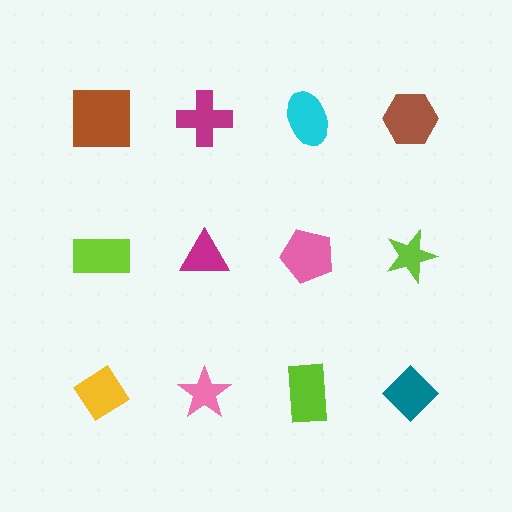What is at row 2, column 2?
A magenta triangle.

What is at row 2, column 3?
A pink pentagon.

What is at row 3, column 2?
A pink star.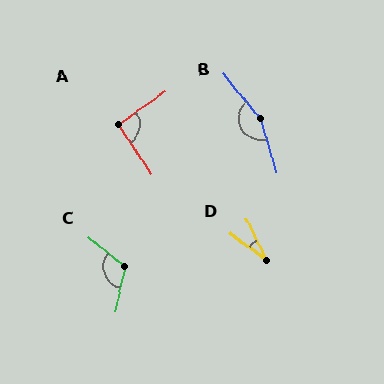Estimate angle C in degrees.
Approximately 117 degrees.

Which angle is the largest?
B, at approximately 156 degrees.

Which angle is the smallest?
D, at approximately 28 degrees.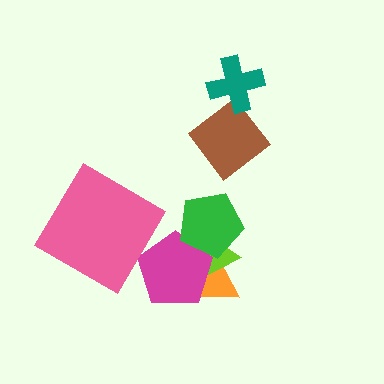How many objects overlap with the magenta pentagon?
3 objects overlap with the magenta pentagon.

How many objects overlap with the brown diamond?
1 object overlaps with the brown diamond.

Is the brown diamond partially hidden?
Yes, it is partially covered by another shape.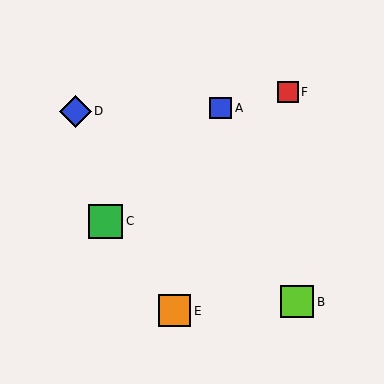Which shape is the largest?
The green square (labeled C) is the largest.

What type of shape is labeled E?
Shape E is an orange square.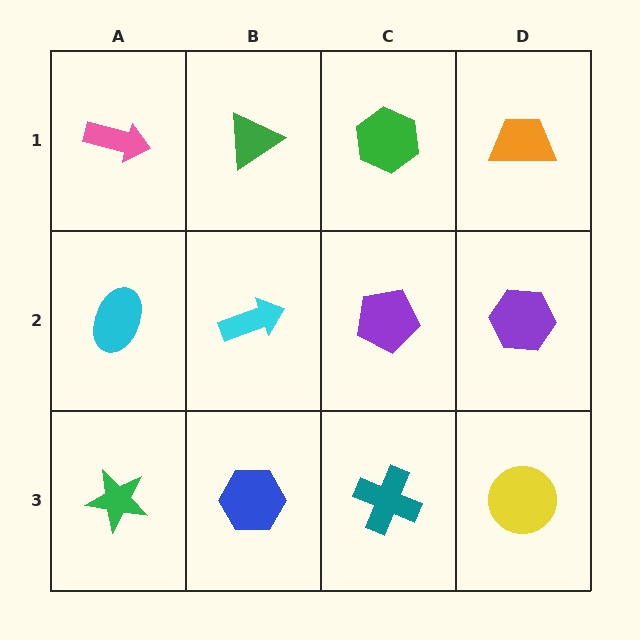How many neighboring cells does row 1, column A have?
2.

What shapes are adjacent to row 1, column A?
A cyan ellipse (row 2, column A), a green triangle (row 1, column B).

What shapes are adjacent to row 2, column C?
A green hexagon (row 1, column C), a teal cross (row 3, column C), a cyan arrow (row 2, column B), a purple hexagon (row 2, column D).